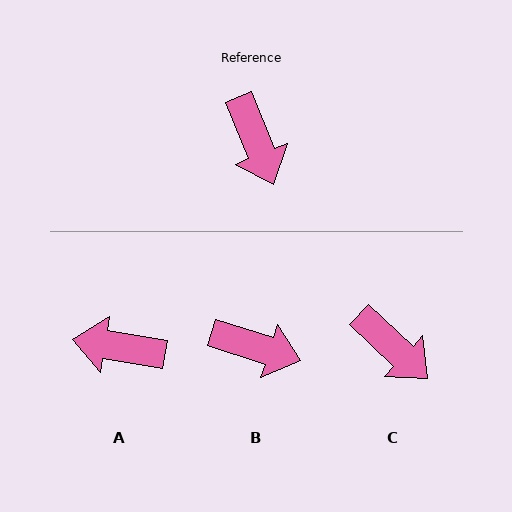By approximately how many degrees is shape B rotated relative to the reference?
Approximately 50 degrees counter-clockwise.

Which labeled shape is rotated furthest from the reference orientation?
A, about 121 degrees away.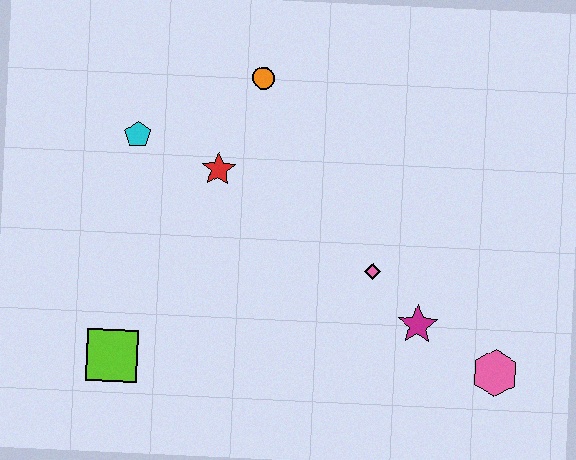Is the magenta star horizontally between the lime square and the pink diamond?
No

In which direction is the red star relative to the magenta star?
The red star is to the left of the magenta star.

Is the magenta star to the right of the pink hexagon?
No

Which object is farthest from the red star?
The pink hexagon is farthest from the red star.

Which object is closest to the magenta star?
The pink diamond is closest to the magenta star.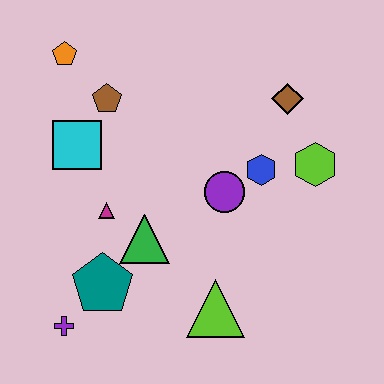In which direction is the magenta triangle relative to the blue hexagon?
The magenta triangle is to the left of the blue hexagon.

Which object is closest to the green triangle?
The magenta triangle is closest to the green triangle.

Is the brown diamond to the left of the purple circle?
No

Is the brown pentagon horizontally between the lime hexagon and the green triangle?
No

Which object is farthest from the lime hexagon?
The purple cross is farthest from the lime hexagon.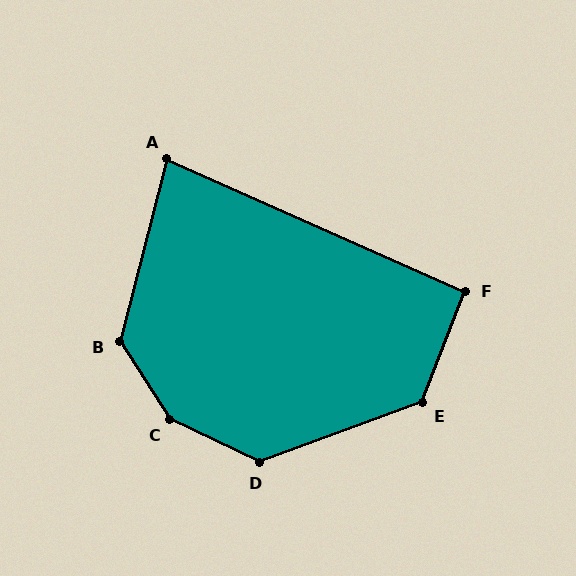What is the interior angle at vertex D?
Approximately 134 degrees (obtuse).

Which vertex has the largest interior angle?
C, at approximately 148 degrees.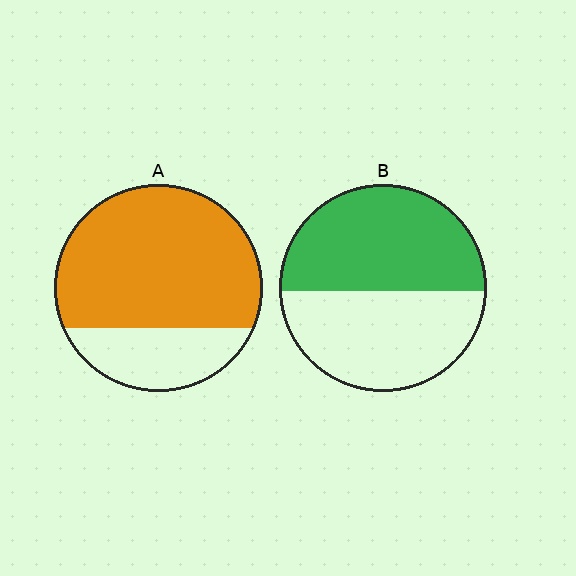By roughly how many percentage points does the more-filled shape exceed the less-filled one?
By roughly 20 percentage points (A over B).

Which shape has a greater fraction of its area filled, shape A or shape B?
Shape A.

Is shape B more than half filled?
Roughly half.